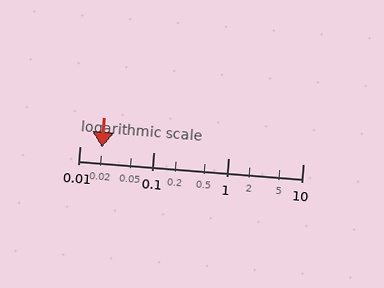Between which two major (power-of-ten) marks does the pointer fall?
The pointer is between 0.01 and 0.1.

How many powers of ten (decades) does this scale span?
The scale spans 3 decades, from 0.01 to 10.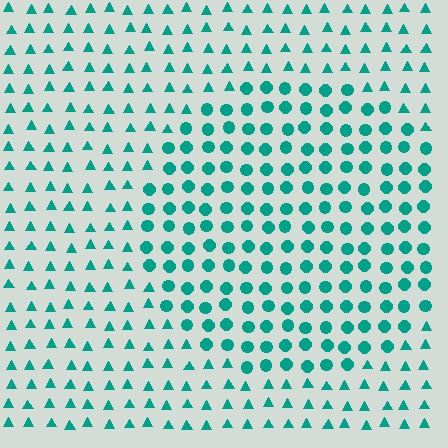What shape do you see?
I see a circle.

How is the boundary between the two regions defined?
The boundary is defined by a change in element shape: circles inside vs. triangles outside. All elements share the same color and spacing.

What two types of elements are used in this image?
The image uses circles inside the circle region and triangles outside it.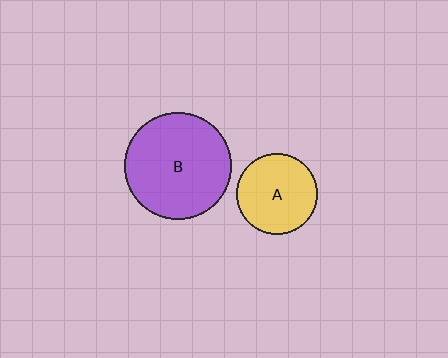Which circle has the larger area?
Circle B (purple).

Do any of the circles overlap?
No, none of the circles overlap.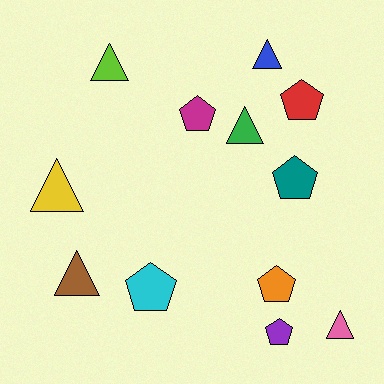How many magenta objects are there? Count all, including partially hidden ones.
There is 1 magenta object.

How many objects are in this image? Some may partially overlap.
There are 12 objects.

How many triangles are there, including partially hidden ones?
There are 6 triangles.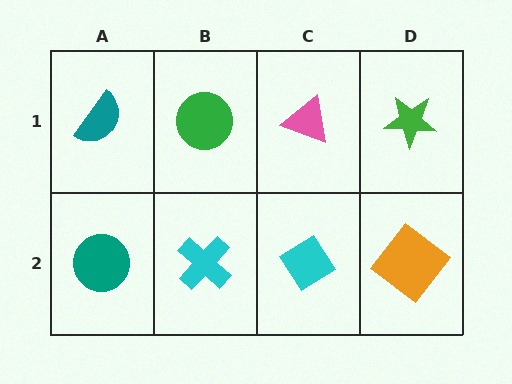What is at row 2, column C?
A cyan diamond.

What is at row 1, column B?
A green circle.